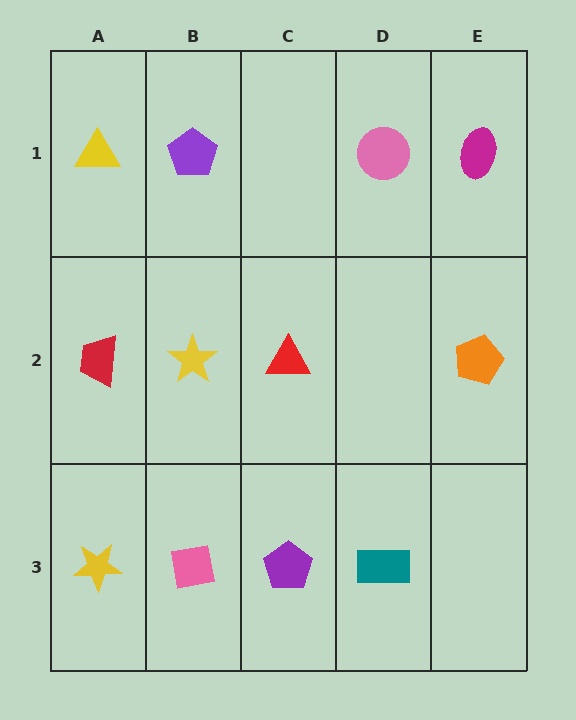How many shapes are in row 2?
4 shapes.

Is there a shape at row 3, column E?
No, that cell is empty.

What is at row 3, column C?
A purple pentagon.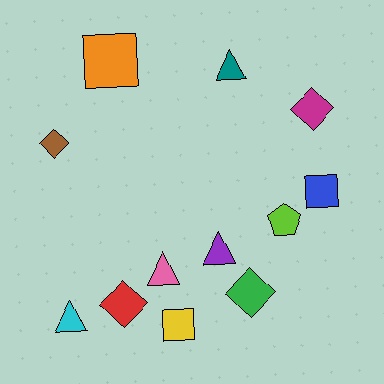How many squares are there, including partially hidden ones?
There are 3 squares.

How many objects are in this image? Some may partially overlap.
There are 12 objects.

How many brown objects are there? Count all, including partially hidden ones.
There is 1 brown object.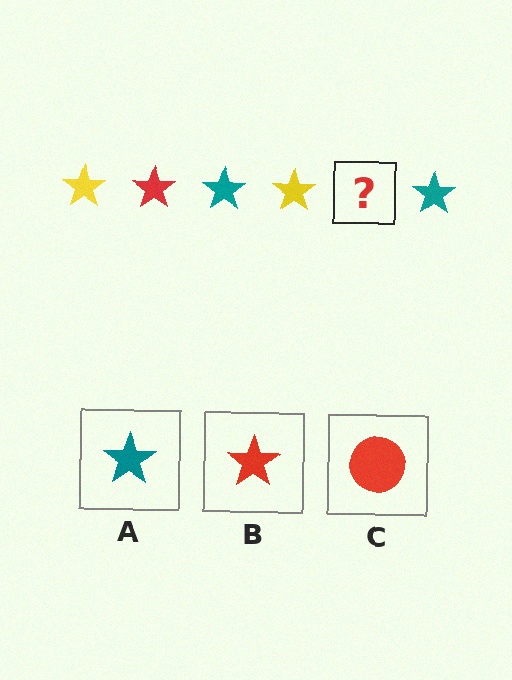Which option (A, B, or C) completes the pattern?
B.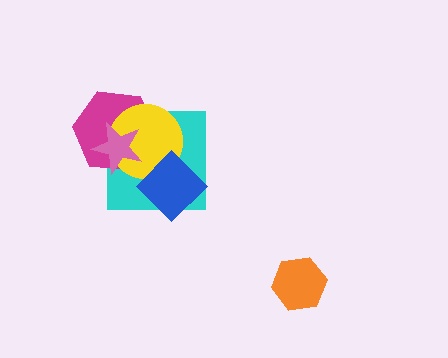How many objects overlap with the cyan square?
4 objects overlap with the cyan square.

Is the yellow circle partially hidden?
Yes, it is partially covered by another shape.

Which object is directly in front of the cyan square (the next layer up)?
The magenta hexagon is directly in front of the cyan square.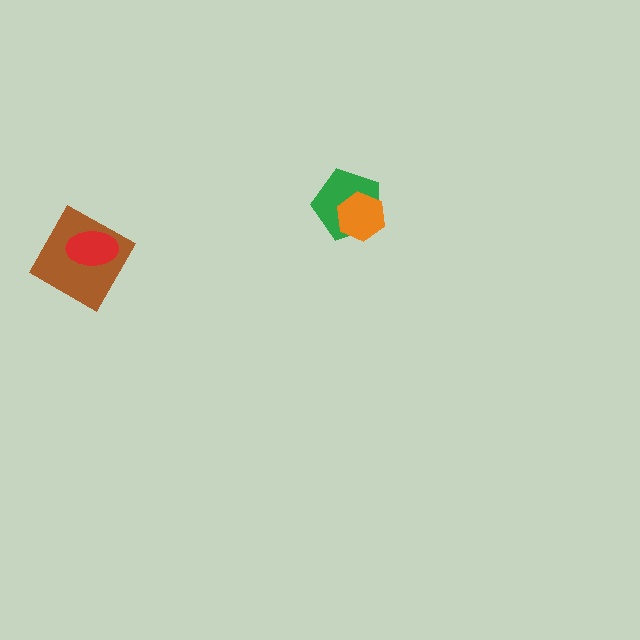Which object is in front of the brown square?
The red ellipse is in front of the brown square.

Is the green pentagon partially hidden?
Yes, it is partially covered by another shape.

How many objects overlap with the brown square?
1 object overlaps with the brown square.